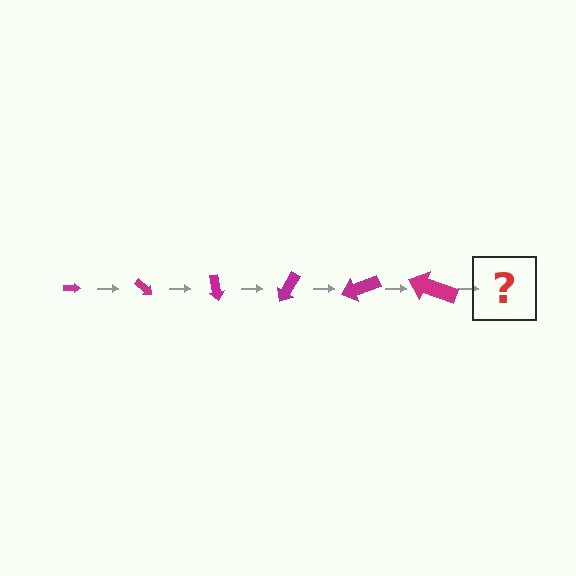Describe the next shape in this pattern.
It should be an arrow, larger than the previous one and rotated 240 degrees from the start.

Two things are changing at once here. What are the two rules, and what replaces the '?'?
The two rules are that the arrow grows larger each step and it rotates 40 degrees each step. The '?' should be an arrow, larger than the previous one and rotated 240 degrees from the start.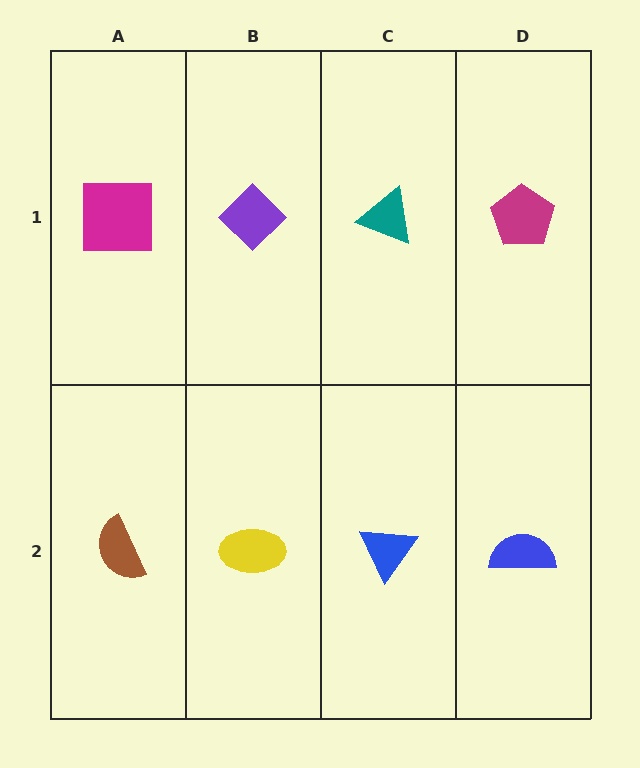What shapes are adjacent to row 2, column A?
A magenta square (row 1, column A), a yellow ellipse (row 2, column B).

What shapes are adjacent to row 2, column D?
A magenta pentagon (row 1, column D), a blue triangle (row 2, column C).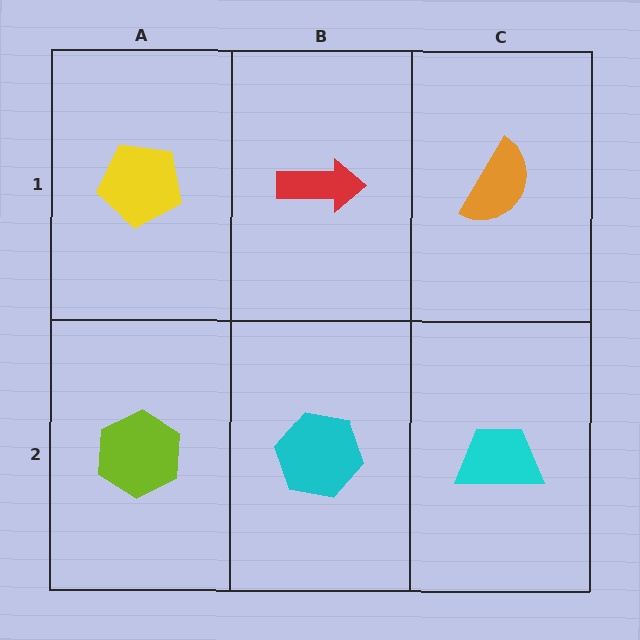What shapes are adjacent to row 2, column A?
A yellow pentagon (row 1, column A), a cyan hexagon (row 2, column B).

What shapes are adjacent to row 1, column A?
A lime hexagon (row 2, column A), a red arrow (row 1, column B).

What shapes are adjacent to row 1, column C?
A cyan trapezoid (row 2, column C), a red arrow (row 1, column B).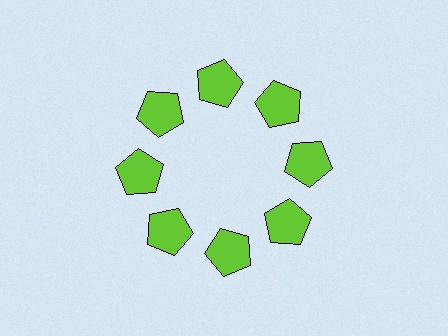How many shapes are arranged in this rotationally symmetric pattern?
There are 8 shapes, arranged in 8 groups of 1.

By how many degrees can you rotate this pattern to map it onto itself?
The pattern maps onto itself every 45 degrees of rotation.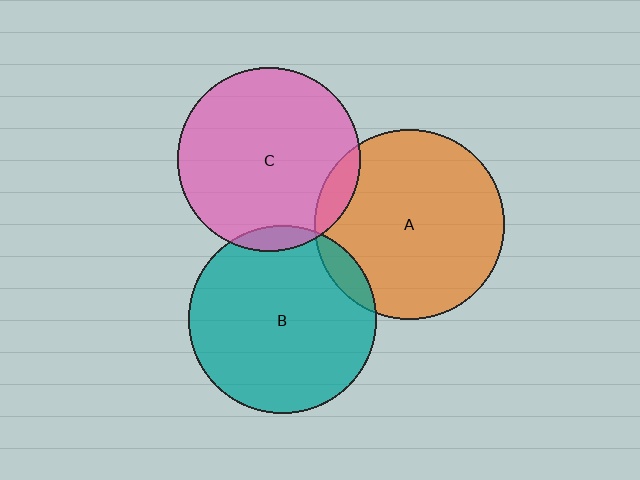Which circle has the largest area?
Circle A (orange).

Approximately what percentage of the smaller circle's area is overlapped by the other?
Approximately 5%.